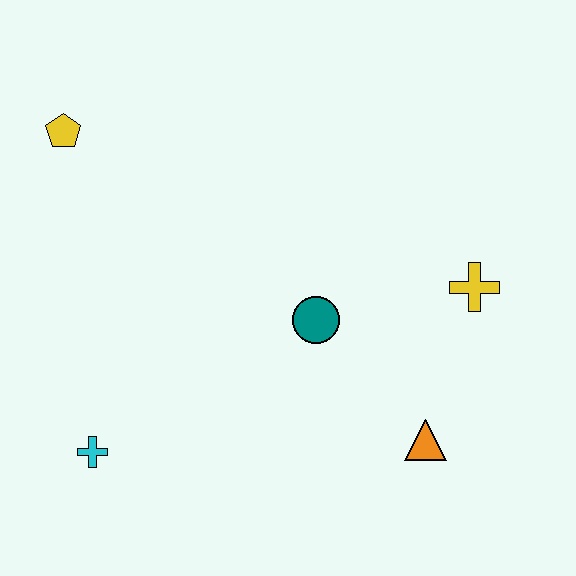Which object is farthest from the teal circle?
The yellow pentagon is farthest from the teal circle.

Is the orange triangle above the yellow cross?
No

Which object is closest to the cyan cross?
The teal circle is closest to the cyan cross.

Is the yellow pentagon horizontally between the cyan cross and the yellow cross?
No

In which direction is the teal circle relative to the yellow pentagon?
The teal circle is to the right of the yellow pentagon.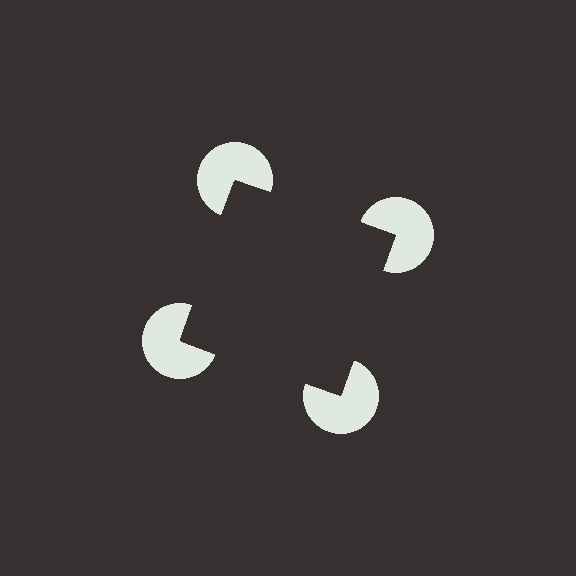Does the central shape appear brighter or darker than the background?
It typically appears slightly darker than the background, even though no actual brightness change is drawn.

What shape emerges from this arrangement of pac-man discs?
An illusory square — its edges are inferred from the aligned wedge cuts in the pac-man discs, not physically drawn.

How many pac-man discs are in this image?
There are 4 — one at each vertex of the illusory square.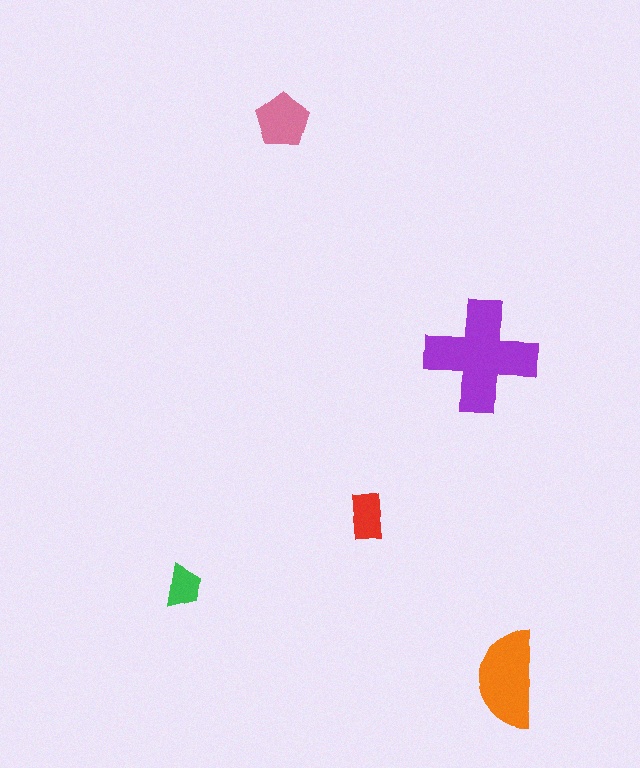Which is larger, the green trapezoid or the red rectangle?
The red rectangle.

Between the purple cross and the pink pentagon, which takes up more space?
The purple cross.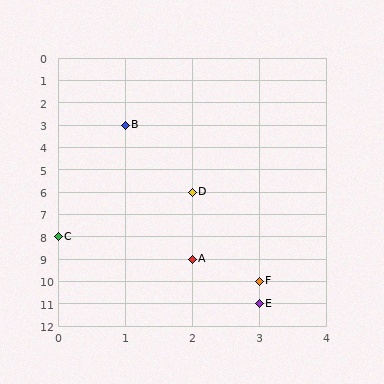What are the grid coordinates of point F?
Point F is at grid coordinates (3, 10).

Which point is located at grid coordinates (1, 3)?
Point B is at (1, 3).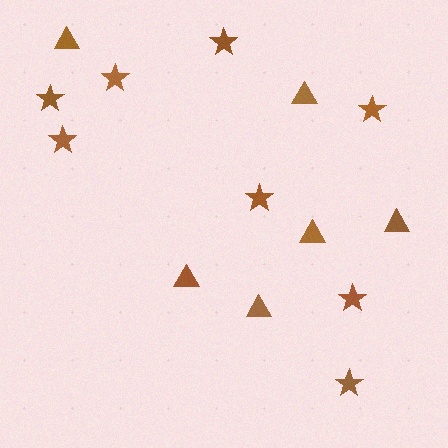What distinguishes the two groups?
There are 2 groups: one group of stars (8) and one group of triangles (6).